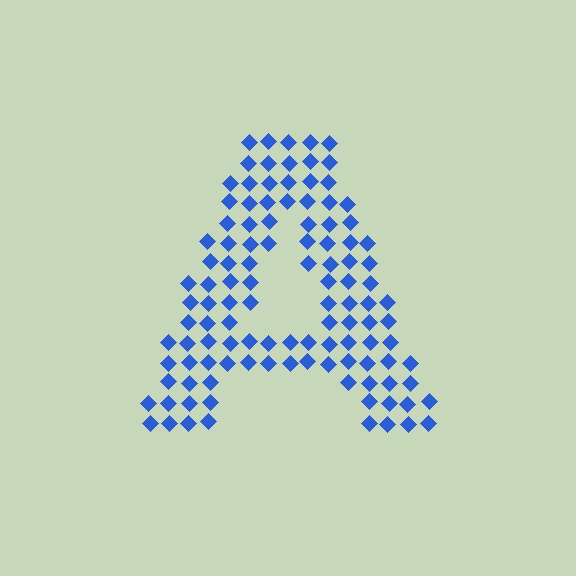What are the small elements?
The small elements are diamonds.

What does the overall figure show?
The overall figure shows the letter A.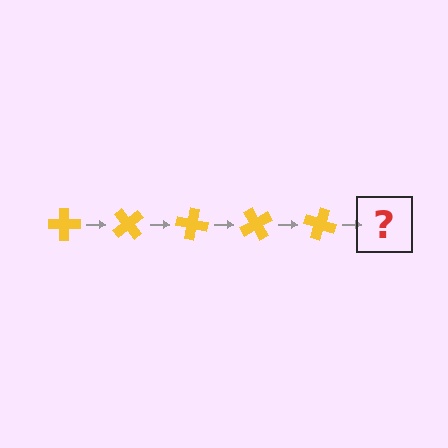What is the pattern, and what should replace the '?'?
The pattern is that the cross rotates 50 degrees each step. The '?' should be a yellow cross rotated 250 degrees.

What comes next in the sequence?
The next element should be a yellow cross rotated 250 degrees.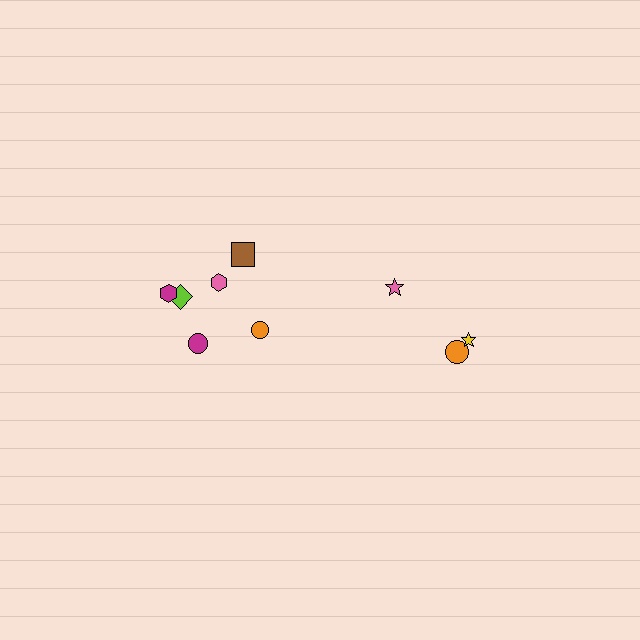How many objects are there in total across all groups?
There are 9 objects.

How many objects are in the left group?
There are 6 objects.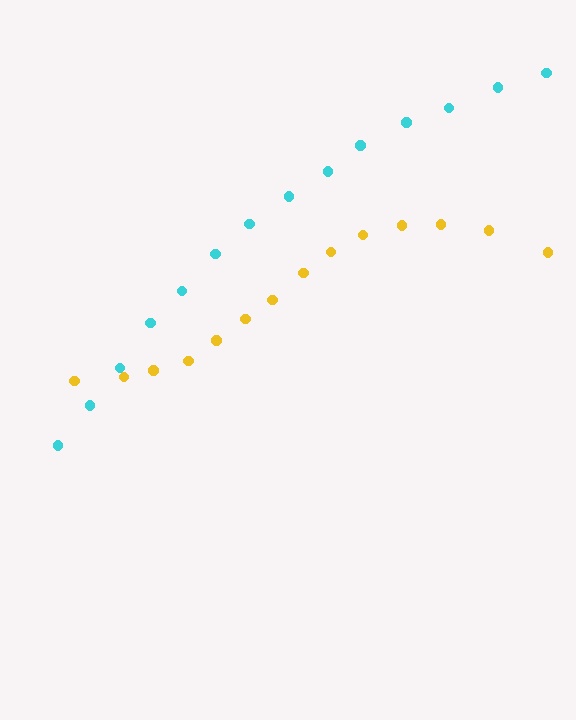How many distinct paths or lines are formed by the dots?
There are 2 distinct paths.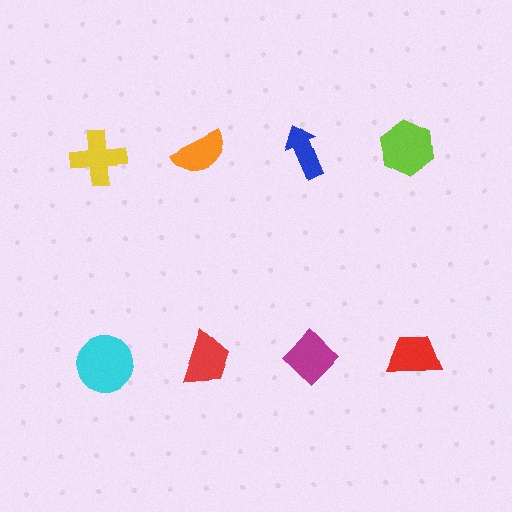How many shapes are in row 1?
4 shapes.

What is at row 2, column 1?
A cyan circle.